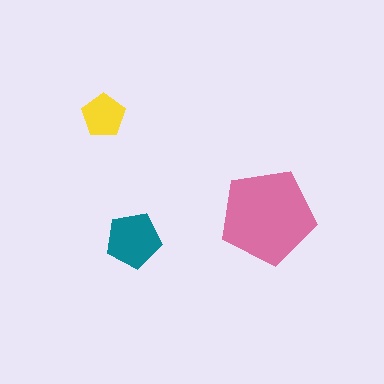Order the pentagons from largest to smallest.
the pink one, the teal one, the yellow one.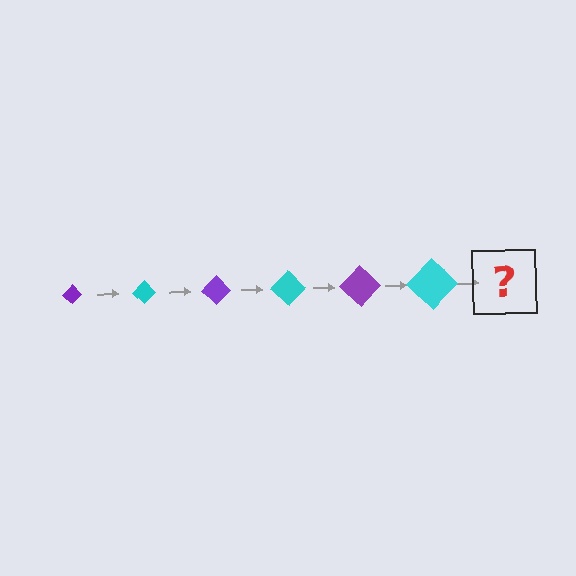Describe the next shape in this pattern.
It should be a purple diamond, larger than the previous one.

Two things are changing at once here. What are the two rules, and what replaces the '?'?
The two rules are that the diamond grows larger each step and the color cycles through purple and cyan. The '?' should be a purple diamond, larger than the previous one.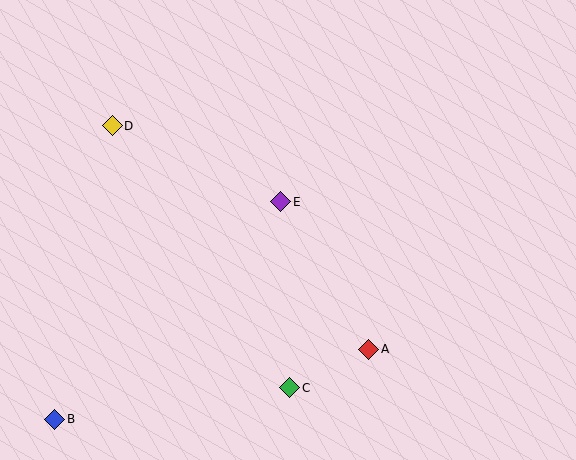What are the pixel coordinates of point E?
Point E is at (281, 202).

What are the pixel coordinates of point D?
Point D is at (112, 126).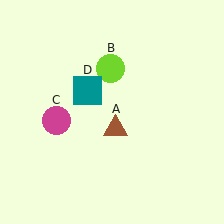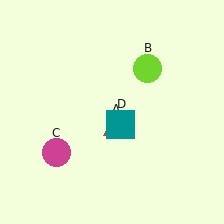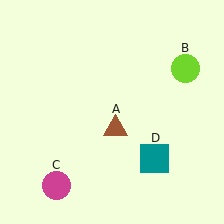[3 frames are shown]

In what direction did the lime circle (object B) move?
The lime circle (object B) moved right.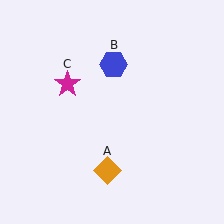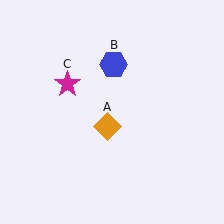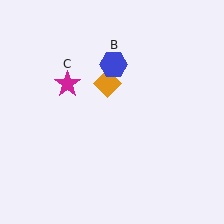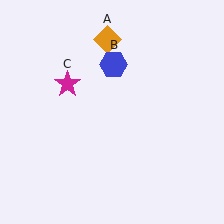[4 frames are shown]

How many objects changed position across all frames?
1 object changed position: orange diamond (object A).